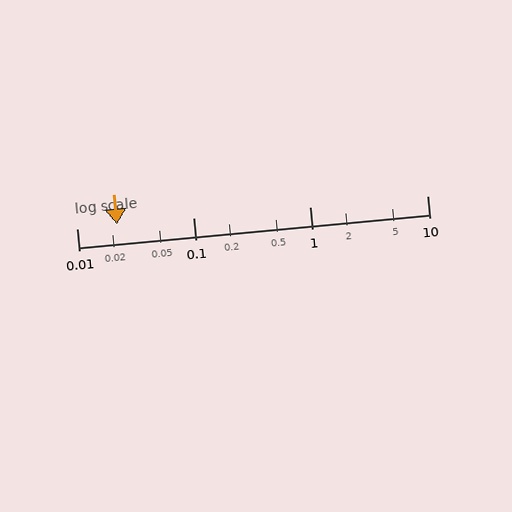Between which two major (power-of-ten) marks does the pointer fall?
The pointer is between 0.01 and 0.1.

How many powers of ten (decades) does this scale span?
The scale spans 3 decades, from 0.01 to 10.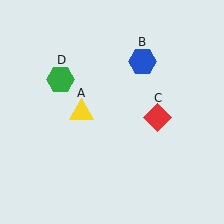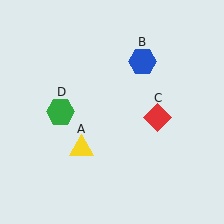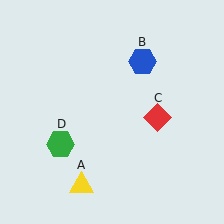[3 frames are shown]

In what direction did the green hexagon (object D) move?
The green hexagon (object D) moved down.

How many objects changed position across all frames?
2 objects changed position: yellow triangle (object A), green hexagon (object D).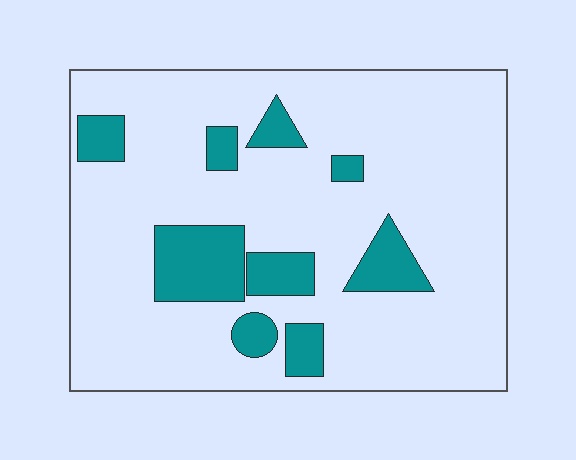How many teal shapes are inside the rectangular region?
9.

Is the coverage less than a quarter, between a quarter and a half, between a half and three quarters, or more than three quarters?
Less than a quarter.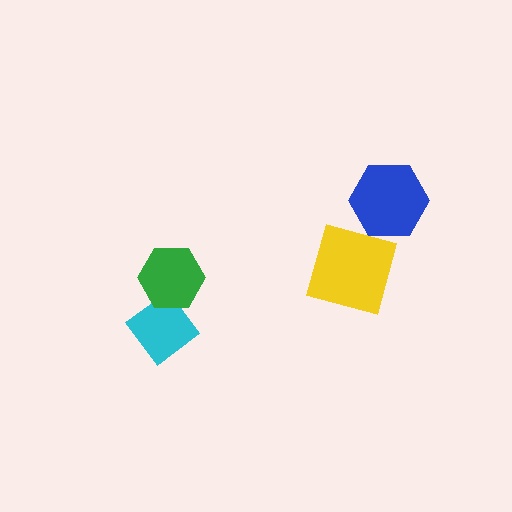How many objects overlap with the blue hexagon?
0 objects overlap with the blue hexagon.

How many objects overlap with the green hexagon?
1 object overlaps with the green hexagon.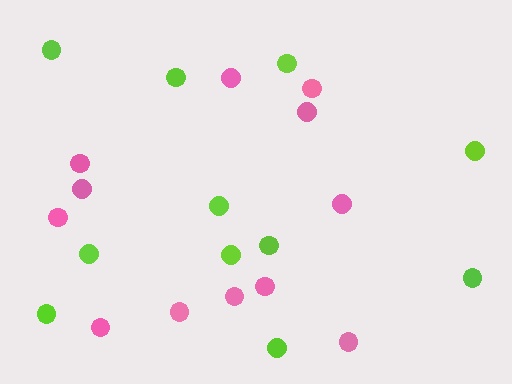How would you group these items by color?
There are 2 groups: one group of pink circles (12) and one group of lime circles (11).